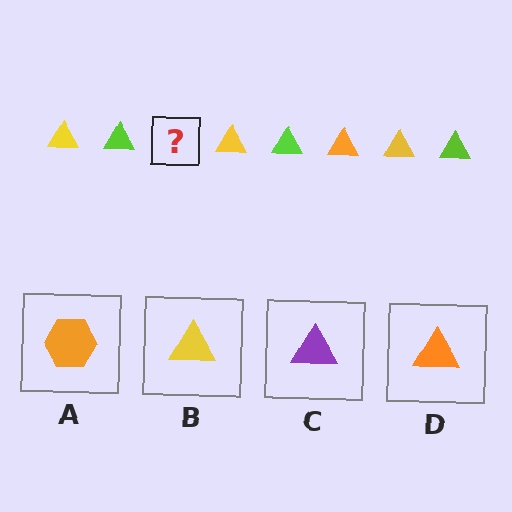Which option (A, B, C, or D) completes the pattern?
D.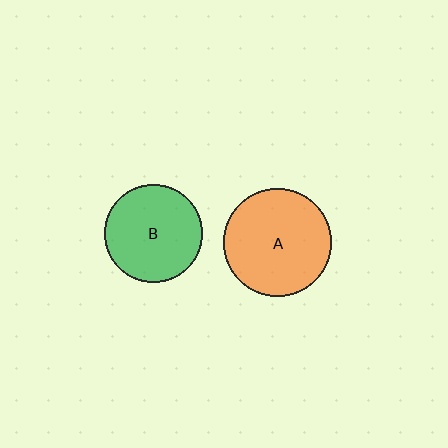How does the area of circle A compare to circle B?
Approximately 1.2 times.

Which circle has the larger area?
Circle A (orange).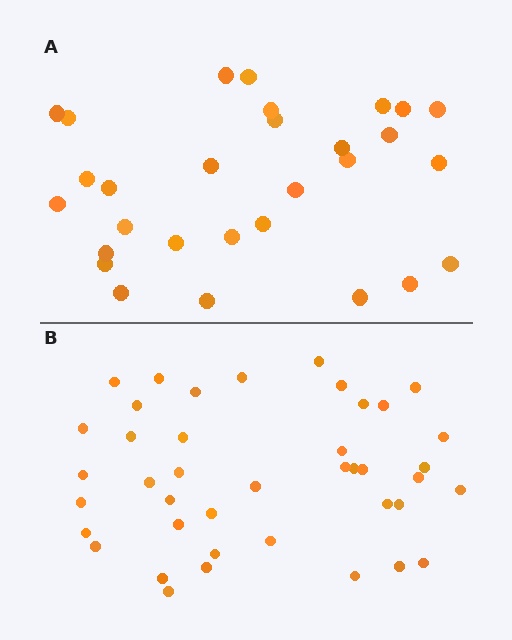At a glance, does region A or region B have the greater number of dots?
Region B (the bottom region) has more dots.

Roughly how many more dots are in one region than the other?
Region B has roughly 12 or so more dots than region A.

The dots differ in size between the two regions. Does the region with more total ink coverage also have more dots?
No. Region A has more total ink coverage because its dots are larger, but region B actually contains more individual dots. Total area can be misleading — the number of items is what matters here.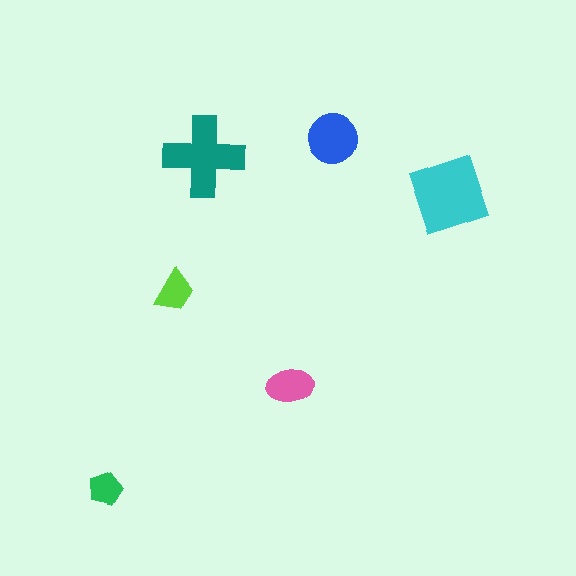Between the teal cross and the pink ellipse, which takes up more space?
The teal cross.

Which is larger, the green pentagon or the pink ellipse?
The pink ellipse.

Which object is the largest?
The cyan square.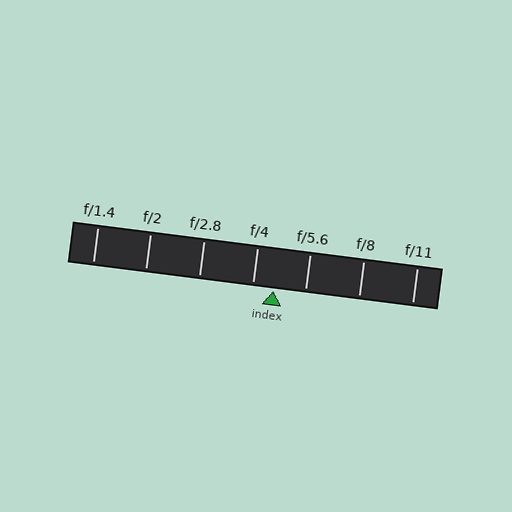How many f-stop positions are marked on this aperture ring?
There are 7 f-stop positions marked.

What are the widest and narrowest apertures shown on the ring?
The widest aperture shown is f/1.4 and the narrowest is f/11.